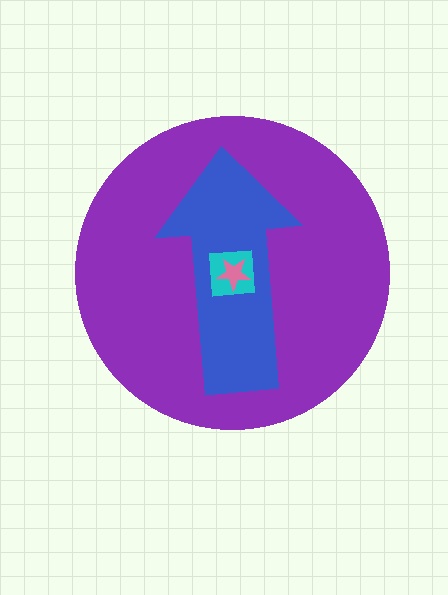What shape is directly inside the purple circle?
The blue arrow.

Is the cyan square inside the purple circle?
Yes.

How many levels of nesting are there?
4.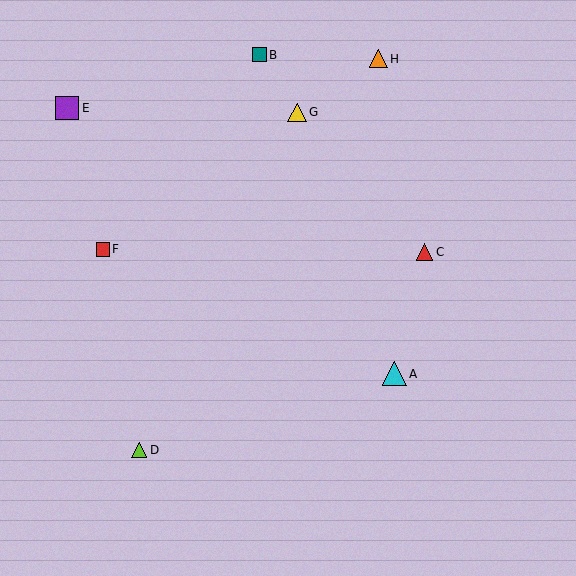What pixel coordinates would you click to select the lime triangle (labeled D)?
Click at (139, 450) to select the lime triangle D.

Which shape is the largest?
The cyan triangle (labeled A) is the largest.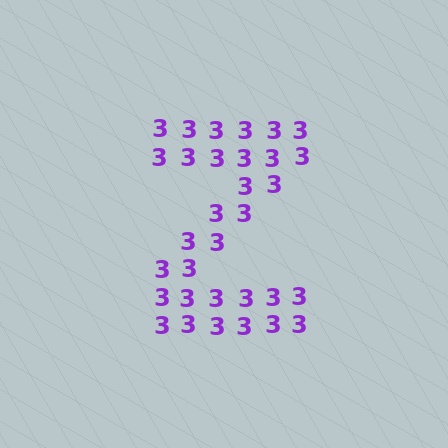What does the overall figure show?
The overall figure shows the letter Z.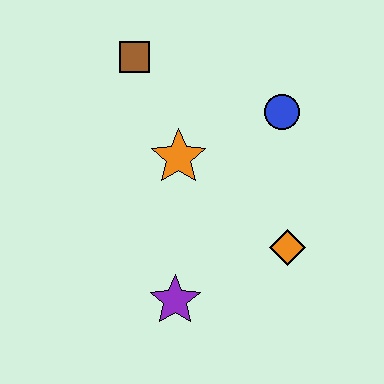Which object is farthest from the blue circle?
The purple star is farthest from the blue circle.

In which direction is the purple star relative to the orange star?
The purple star is below the orange star.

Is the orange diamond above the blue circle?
No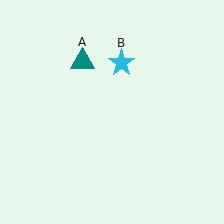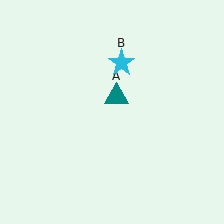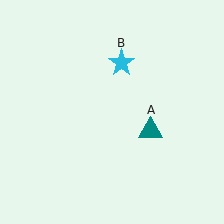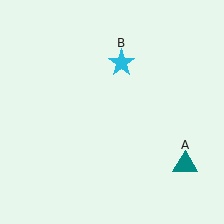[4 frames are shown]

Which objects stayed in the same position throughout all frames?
Cyan star (object B) remained stationary.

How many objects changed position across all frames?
1 object changed position: teal triangle (object A).